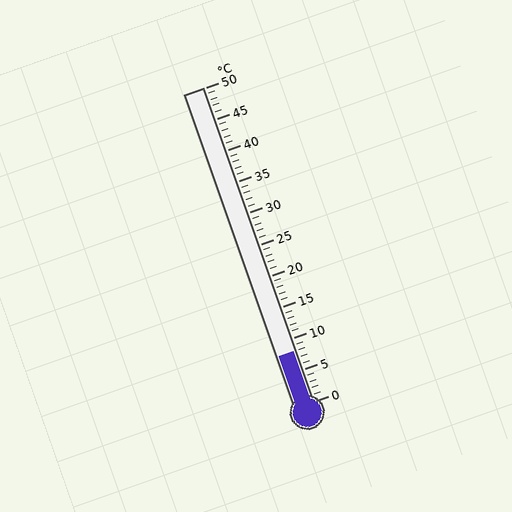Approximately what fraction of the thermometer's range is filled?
The thermometer is filled to approximately 15% of its range.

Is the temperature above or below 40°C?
The temperature is below 40°C.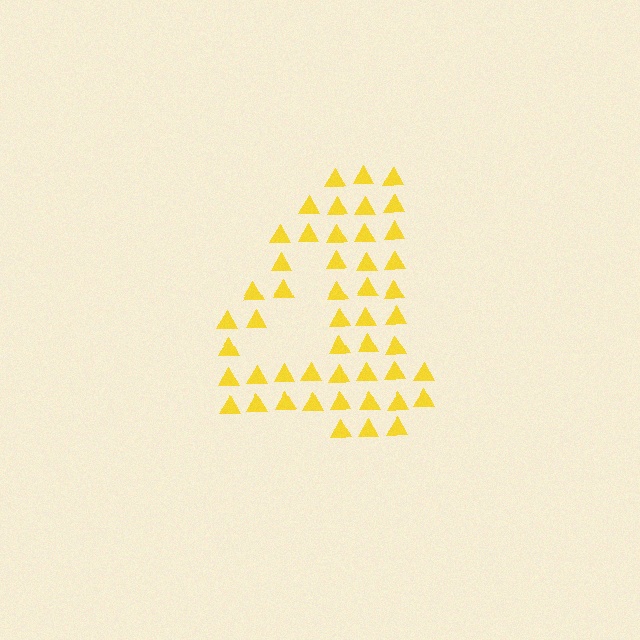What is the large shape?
The large shape is the digit 4.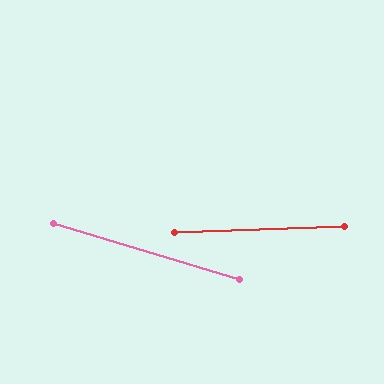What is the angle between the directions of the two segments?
Approximately 19 degrees.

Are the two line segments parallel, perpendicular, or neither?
Neither parallel nor perpendicular — they differ by about 19°.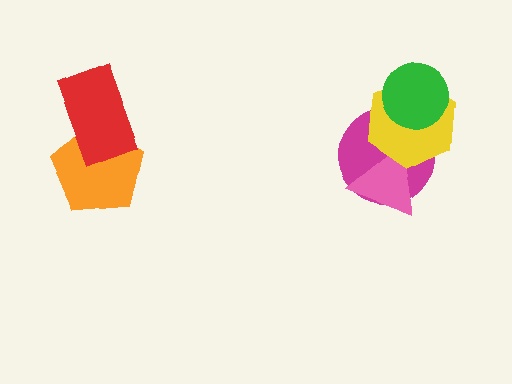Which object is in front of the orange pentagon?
The red rectangle is in front of the orange pentagon.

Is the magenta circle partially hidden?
Yes, it is partially covered by another shape.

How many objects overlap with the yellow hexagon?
3 objects overlap with the yellow hexagon.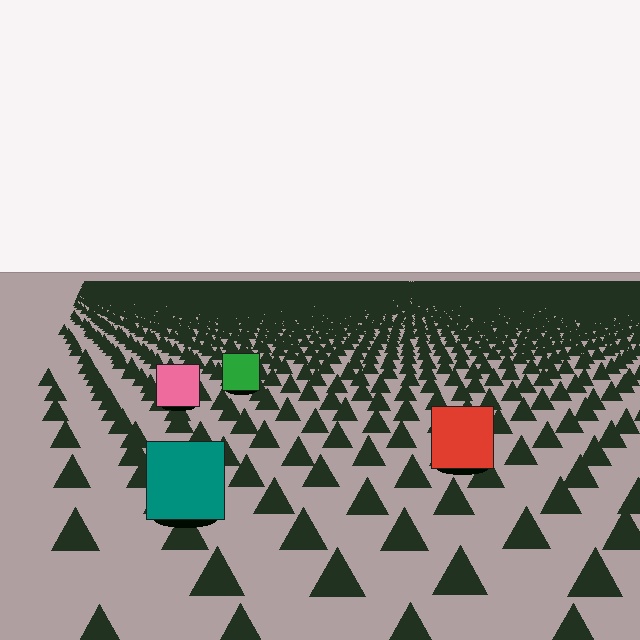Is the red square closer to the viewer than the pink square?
Yes. The red square is closer — you can tell from the texture gradient: the ground texture is coarser near it.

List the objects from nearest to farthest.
From nearest to farthest: the teal square, the red square, the pink square, the green square.